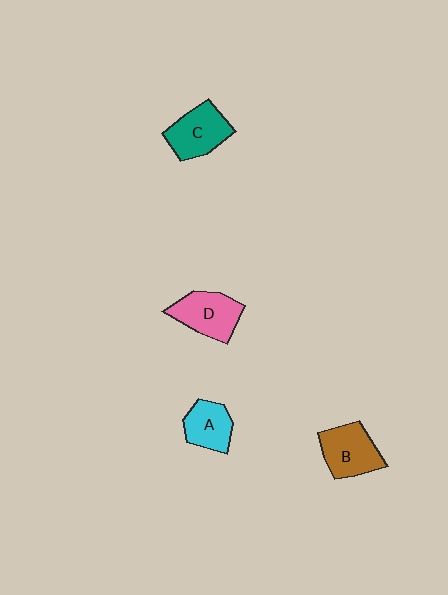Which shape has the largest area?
Shape B (brown).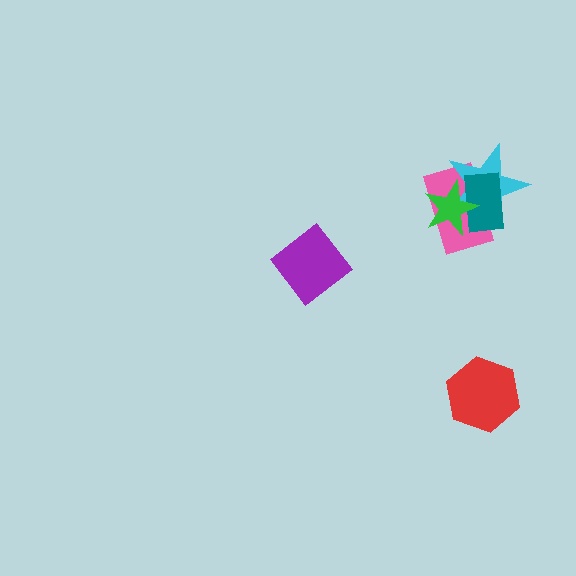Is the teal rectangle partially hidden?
Yes, it is partially covered by another shape.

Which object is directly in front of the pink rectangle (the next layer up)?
The cyan star is directly in front of the pink rectangle.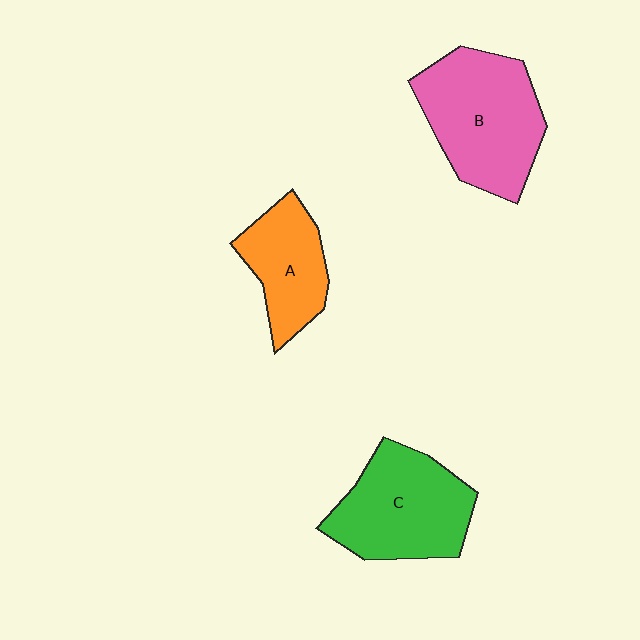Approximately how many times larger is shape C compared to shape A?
Approximately 1.5 times.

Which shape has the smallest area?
Shape A (orange).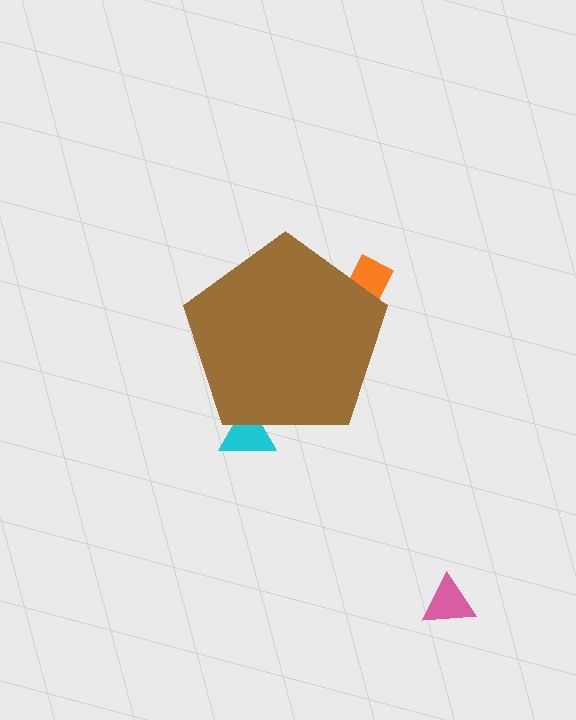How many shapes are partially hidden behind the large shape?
2 shapes are partially hidden.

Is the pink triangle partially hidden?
No, the pink triangle is fully visible.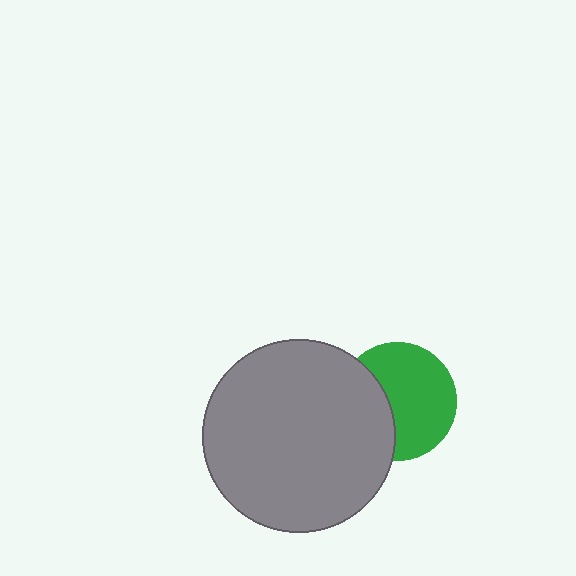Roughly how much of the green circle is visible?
About half of it is visible (roughly 64%).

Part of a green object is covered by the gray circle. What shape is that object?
It is a circle.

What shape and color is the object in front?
The object in front is a gray circle.